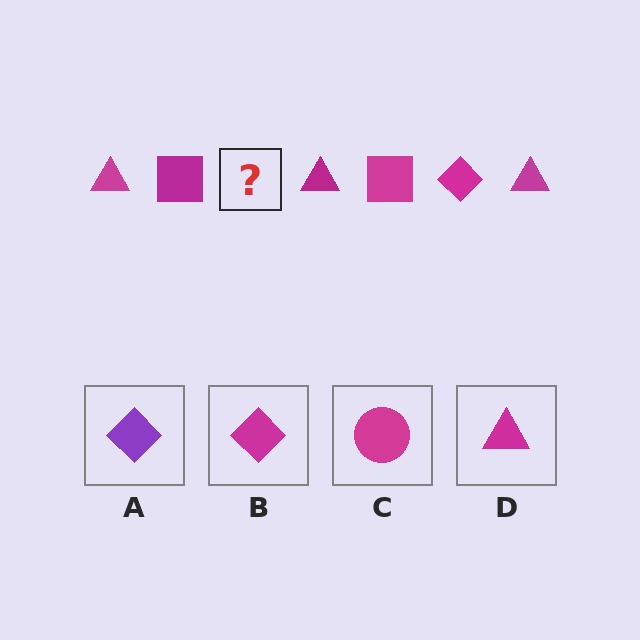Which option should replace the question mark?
Option B.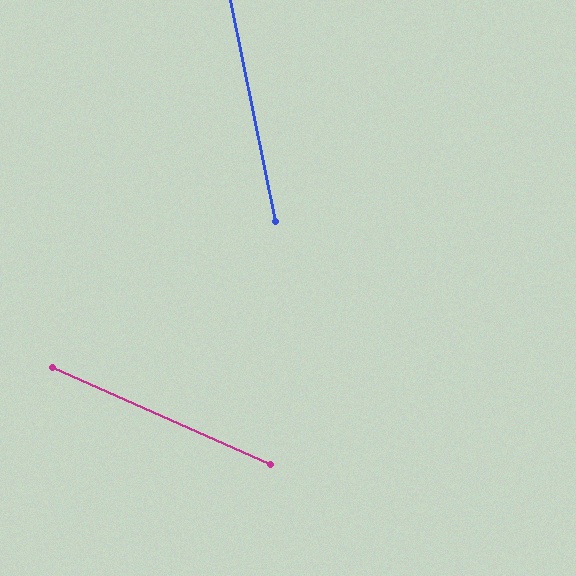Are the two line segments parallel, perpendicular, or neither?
Neither parallel nor perpendicular — they differ by about 54°.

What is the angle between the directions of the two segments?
Approximately 54 degrees.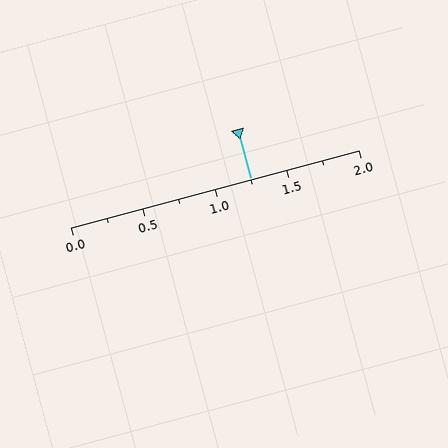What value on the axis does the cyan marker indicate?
The marker indicates approximately 1.25.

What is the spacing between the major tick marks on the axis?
The major ticks are spaced 0.5 apart.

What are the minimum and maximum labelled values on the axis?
The axis runs from 0.0 to 2.0.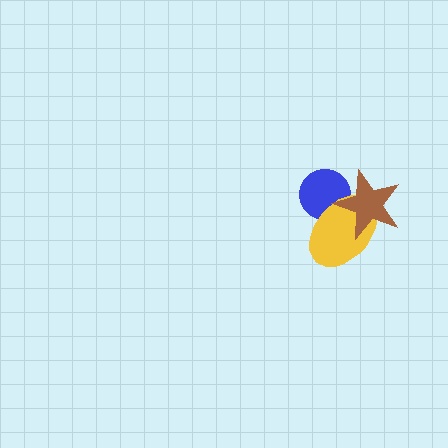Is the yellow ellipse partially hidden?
Yes, it is partially covered by another shape.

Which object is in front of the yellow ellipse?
The brown star is in front of the yellow ellipse.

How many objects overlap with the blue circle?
2 objects overlap with the blue circle.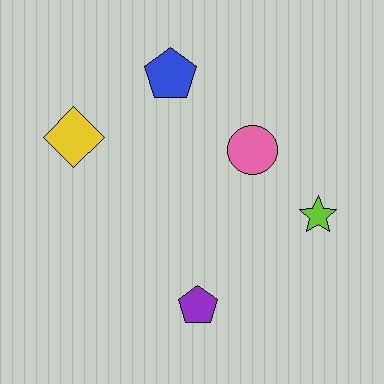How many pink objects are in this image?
There is 1 pink object.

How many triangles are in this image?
There are no triangles.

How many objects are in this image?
There are 5 objects.